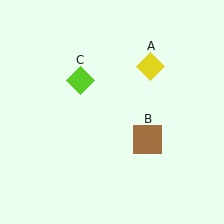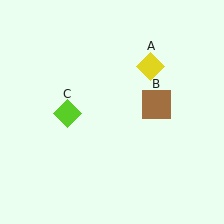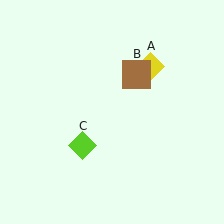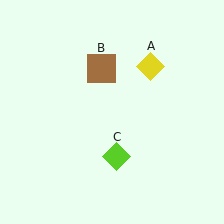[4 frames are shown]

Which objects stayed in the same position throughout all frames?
Yellow diamond (object A) remained stationary.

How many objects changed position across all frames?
2 objects changed position: brown square (object B), lime diamond (object C).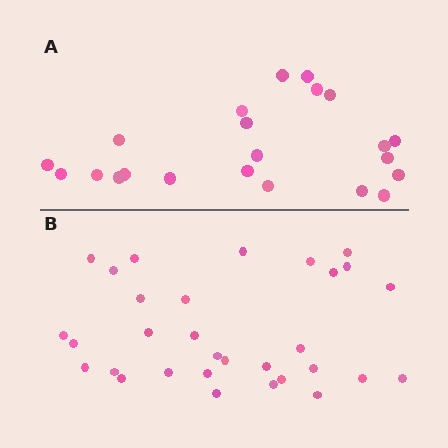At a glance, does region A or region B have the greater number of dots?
Region B (the bottom region) has more dots.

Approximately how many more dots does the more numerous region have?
Region B has roughly 8 or so more dots than region A.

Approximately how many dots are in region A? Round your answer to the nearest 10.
About 20 dots. (The exact count is 22, which rounds to 20.)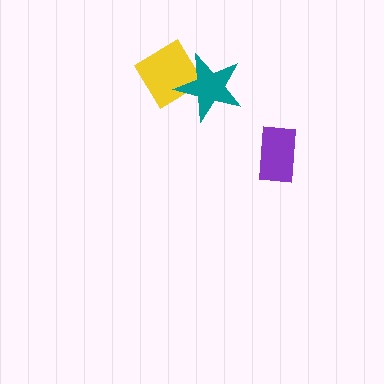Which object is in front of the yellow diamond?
The teal star is in front of the yellow diamond.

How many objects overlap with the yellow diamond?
1 object overlaps with the yellow diamond.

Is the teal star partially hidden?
No, no other shape covers it.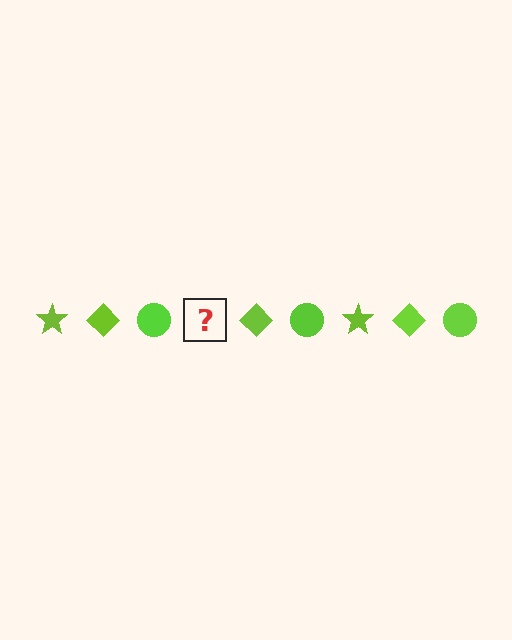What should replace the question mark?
The question mark should be replaced with a lime star.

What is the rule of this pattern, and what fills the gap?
The rule is that the pattern cycles through star, diamond, circle shapes in lime. The gap should be filled with a lime star.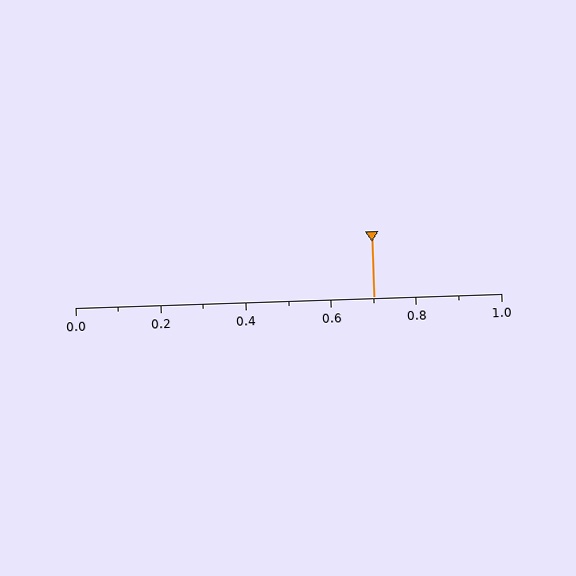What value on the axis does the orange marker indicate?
The marker indicates approximately 0.7.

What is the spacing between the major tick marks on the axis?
The major ticks are spaced 0.2 apart.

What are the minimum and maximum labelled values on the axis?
The axis runs from 0.0 to 1.0.